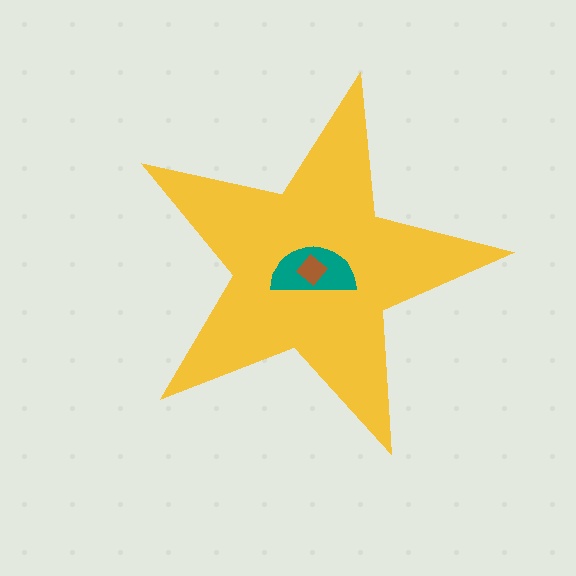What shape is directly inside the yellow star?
The teal semicircle.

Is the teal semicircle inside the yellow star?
Yes.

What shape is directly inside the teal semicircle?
The brown diamond.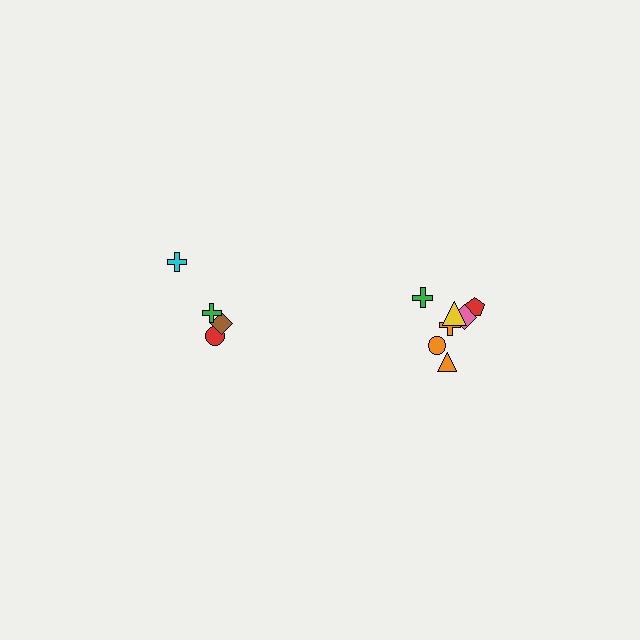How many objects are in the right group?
There are 7 objects.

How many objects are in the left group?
There are 4 objects.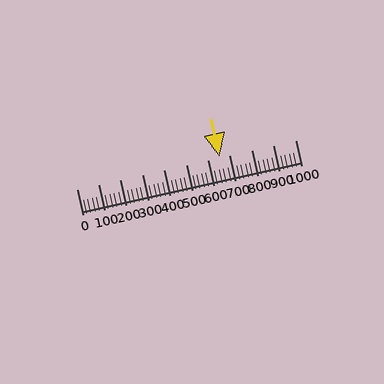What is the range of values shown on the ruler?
The ruler shows values from 0 to 1000.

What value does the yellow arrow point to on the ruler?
The yellow arrow points to approximately 652.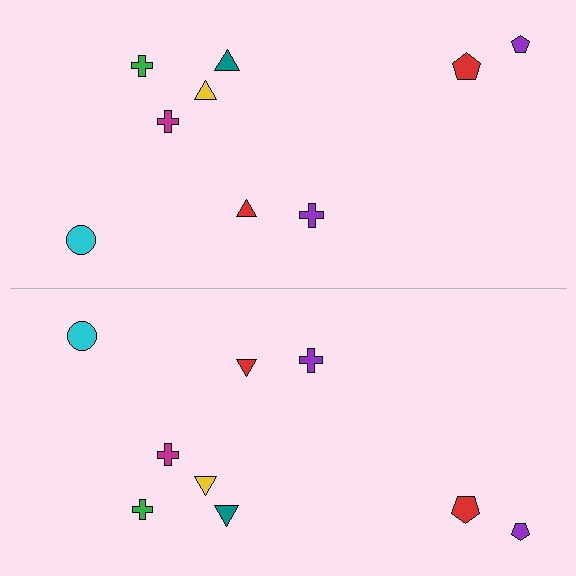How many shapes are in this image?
There are 18 shapes in this image.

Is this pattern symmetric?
Yes, this pattern has bilateral (reflection) symmetry.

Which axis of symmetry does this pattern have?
The pattern has a horizontal axis of symmetry running through the center of the image.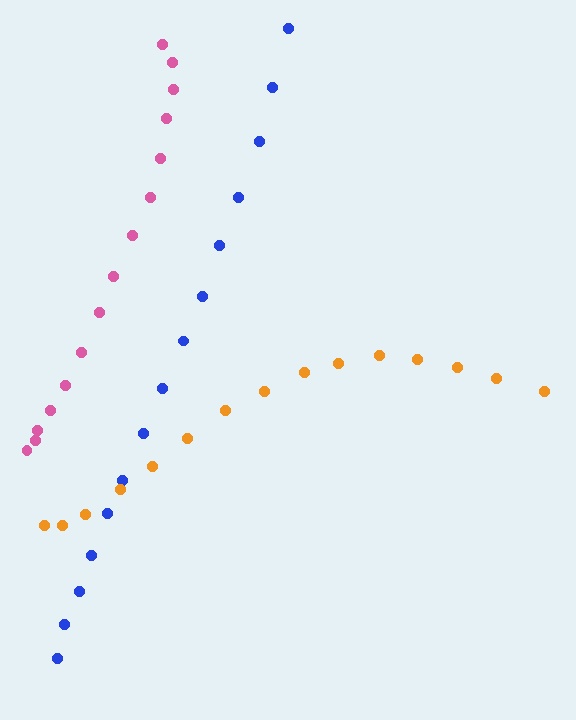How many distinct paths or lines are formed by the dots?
There are 3 distinct paths.